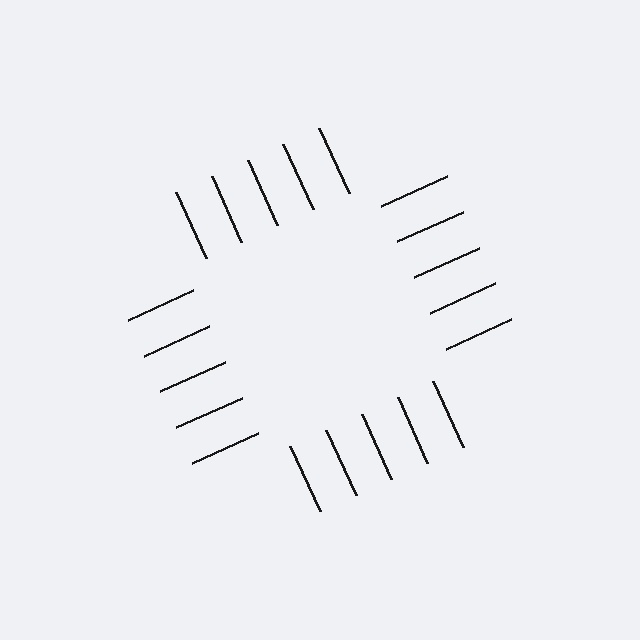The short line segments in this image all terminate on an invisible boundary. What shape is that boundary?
An illusory square — the line segments terminate on its edges but no continuous stroke is drawn.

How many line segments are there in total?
20 — 5 along each of the 4 edges.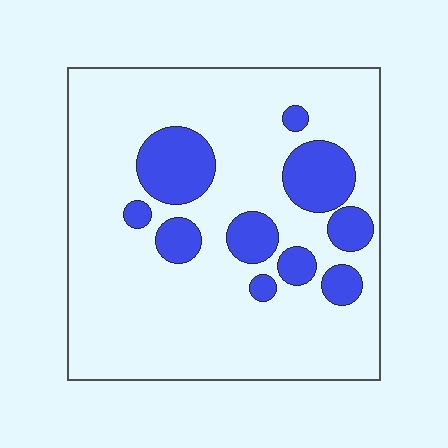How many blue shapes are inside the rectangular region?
10.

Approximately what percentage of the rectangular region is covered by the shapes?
Approximately 20%.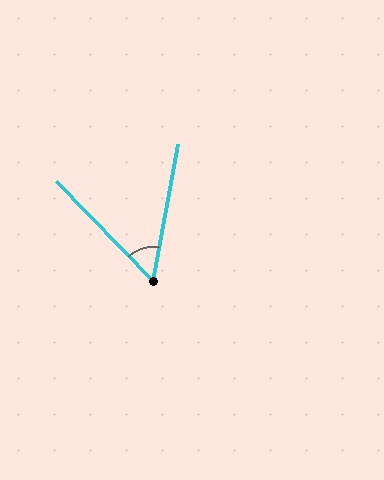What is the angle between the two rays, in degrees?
Approximately 55 degrees.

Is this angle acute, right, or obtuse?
It is acute.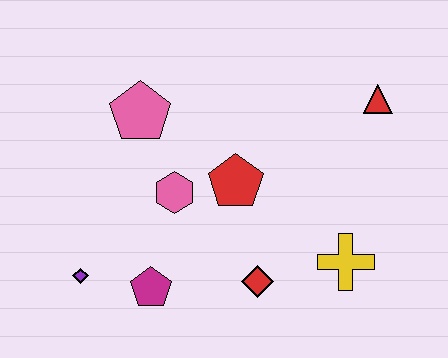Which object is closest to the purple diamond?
The magenta pentagon is closest to the purple diamond.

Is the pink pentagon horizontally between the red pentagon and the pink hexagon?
No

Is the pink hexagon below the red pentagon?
Yes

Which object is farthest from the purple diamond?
The red triangle is farthest from the purple diamond.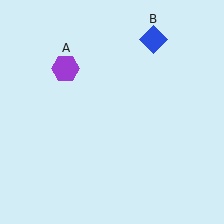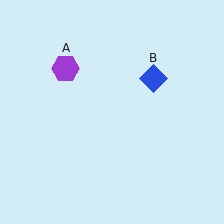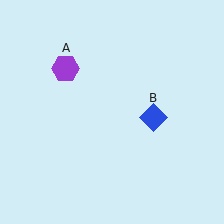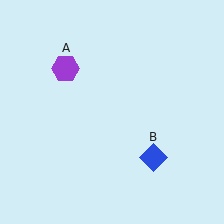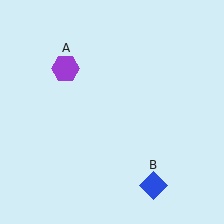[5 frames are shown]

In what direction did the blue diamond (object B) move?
The blue diamond (object B) moved down.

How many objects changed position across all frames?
1 object changed position: blue diamond (object B).